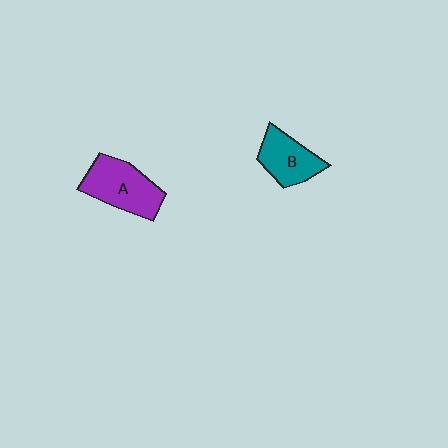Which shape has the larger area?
Shape A (purple).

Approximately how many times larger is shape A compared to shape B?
Approximately 1.3 times.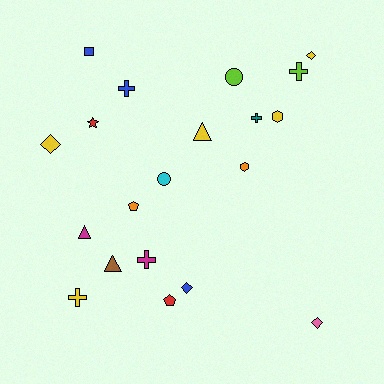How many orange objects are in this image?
There are 2 orange objects.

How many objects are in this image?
There are 20 objects.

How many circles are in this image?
There are 2 circles.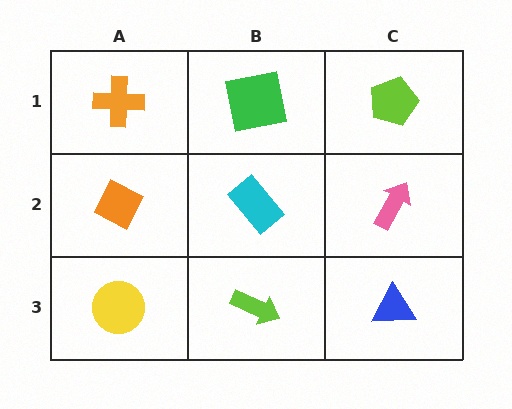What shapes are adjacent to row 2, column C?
A lime pentagon (row 1, column C), a blue triangle (row 3, column C), a cyan rectangle (row 2, column B).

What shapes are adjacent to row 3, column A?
An orange diamond (row 2, column A), a lime arrow (row 3, column B).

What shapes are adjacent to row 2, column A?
An orange cross (row 1, column A), a yellow circle (row 3, column A), a cyan rectangle (row 2, column B).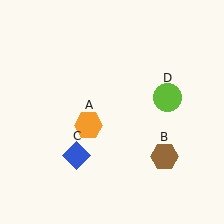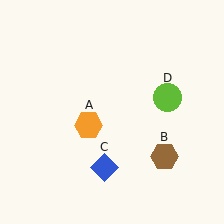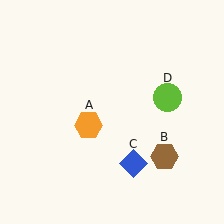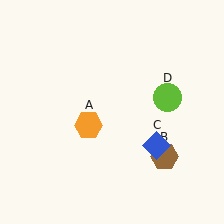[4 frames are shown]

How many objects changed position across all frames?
1 object changed position: blue diamond (object C).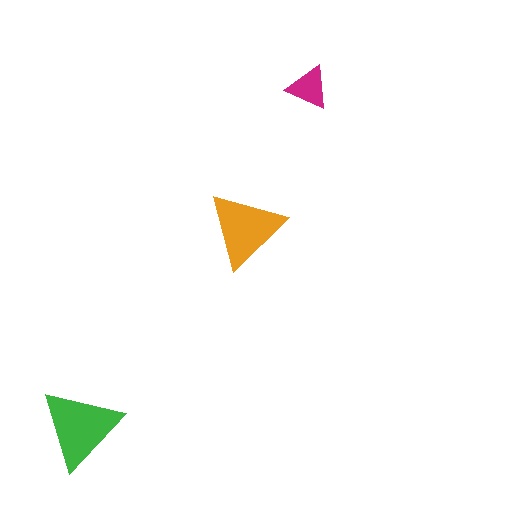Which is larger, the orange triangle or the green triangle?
The green one.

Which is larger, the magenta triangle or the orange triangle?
The orange one.